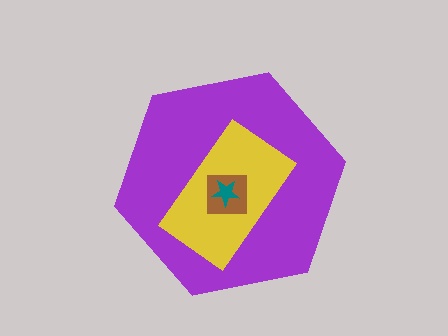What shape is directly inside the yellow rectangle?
The brown square.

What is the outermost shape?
The purple hexagon.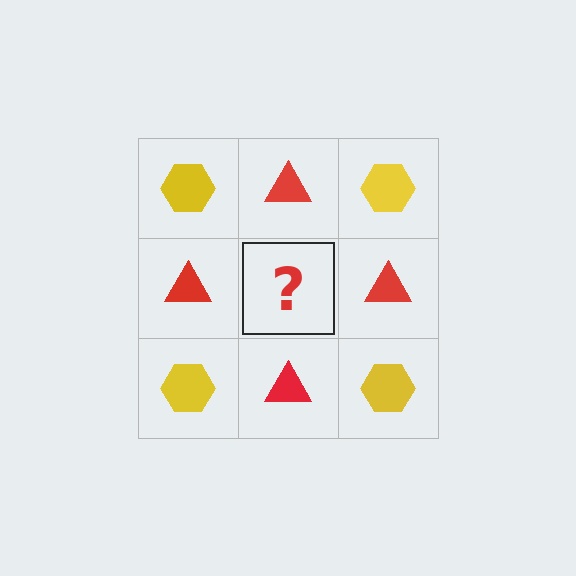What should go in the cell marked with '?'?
The missing cell should contain a yellow hexagon.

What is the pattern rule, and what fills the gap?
The rule is that it alternates yellow hexagon and red triangle in a checkerboard pattern. The gap should be filled with a yellow hexagon.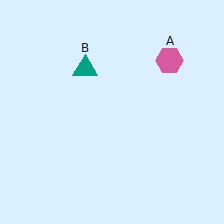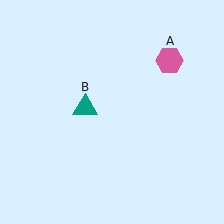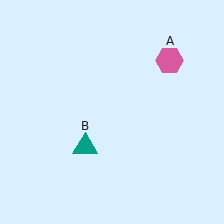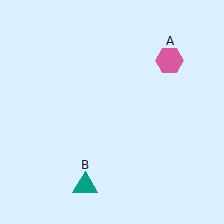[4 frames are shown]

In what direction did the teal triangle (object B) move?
The teal triangle (object B) moved down.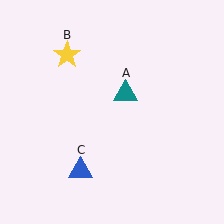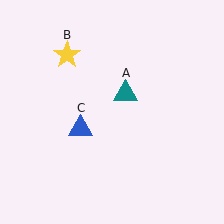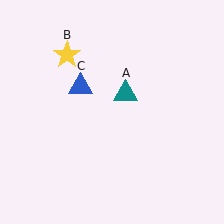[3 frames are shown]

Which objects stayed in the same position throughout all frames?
Teal triangle (object A) and yellow star (object B) remained stationary.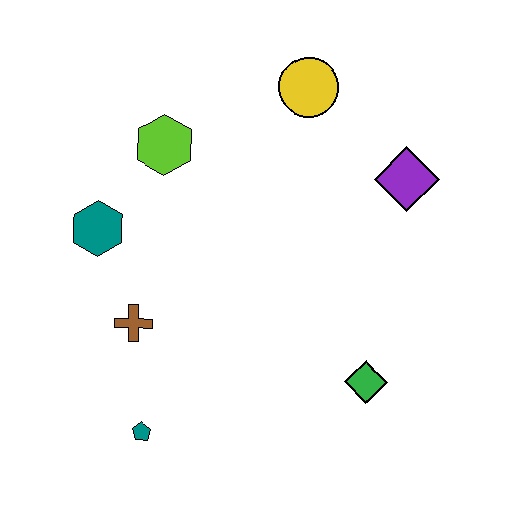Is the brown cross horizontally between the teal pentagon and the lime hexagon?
No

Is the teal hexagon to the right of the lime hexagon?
No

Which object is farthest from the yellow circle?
The teal pentagon is farthest from the yellow circle.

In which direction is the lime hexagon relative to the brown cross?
The lime hexagon is above the brown cross.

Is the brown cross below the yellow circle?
Yes